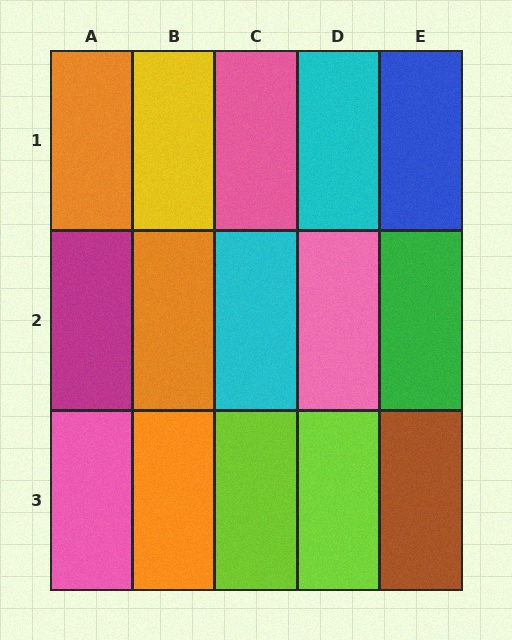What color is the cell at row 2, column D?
Pink.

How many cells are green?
1 cell is green.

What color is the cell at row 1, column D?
Cyan.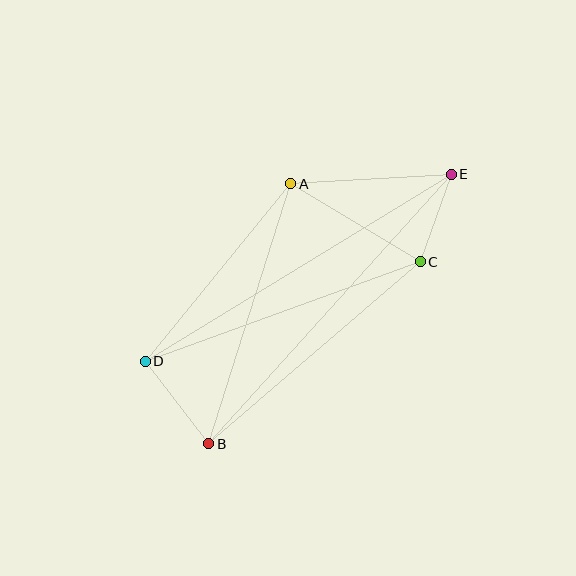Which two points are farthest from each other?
Points B and E are farthest from each other.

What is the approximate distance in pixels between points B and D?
The distance between B and D is approximately 104 pixels.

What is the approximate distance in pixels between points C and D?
The distance between C and D is approximately 293 pixels.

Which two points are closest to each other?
Points C and E are closest to each other.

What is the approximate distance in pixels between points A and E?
The distance between A and E is approximately 161 pixels.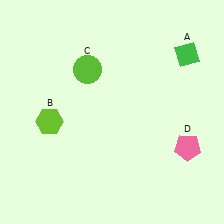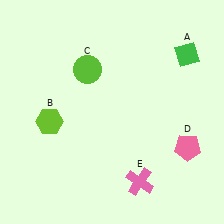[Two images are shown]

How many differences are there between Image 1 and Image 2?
There is 1 difference between the two images.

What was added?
A pink cross (E) was added in Image 2.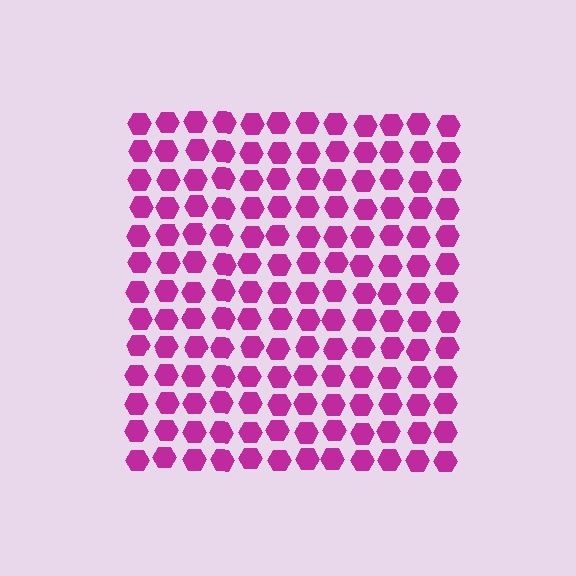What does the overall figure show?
The overall figure shows a square.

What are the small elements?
The small elements are hexagons.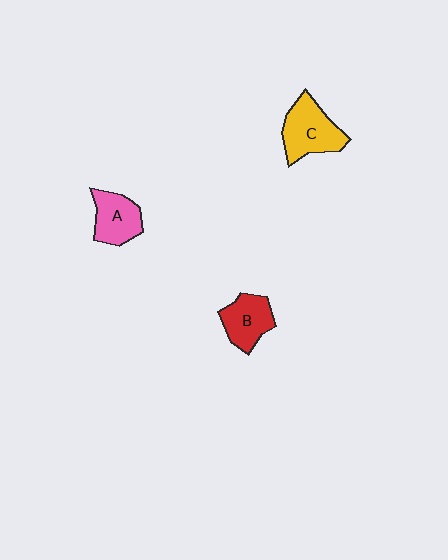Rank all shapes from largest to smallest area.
From largest to smallest: C (yellow), B (red), A (pink).